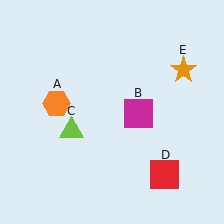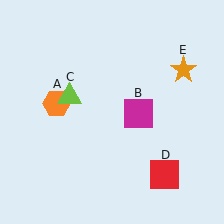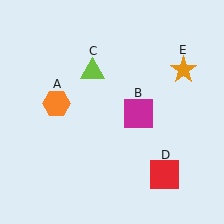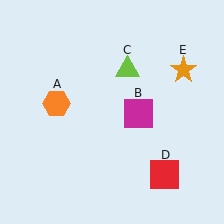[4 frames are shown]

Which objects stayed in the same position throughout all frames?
Orange hexagon (object A) and magenta square (object B) and red square (object D) and orange star (object E) remained stationary.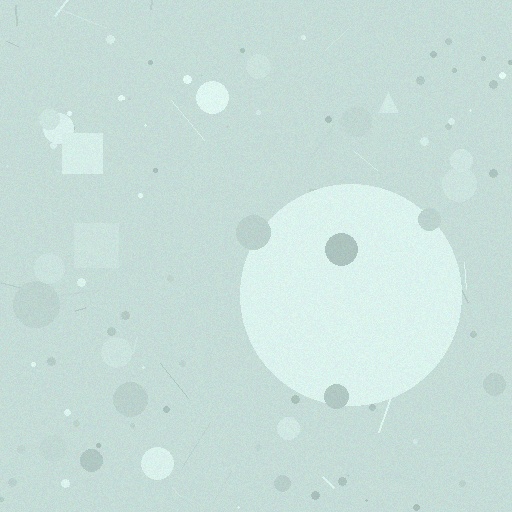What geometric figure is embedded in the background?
A circle is embedded in the background.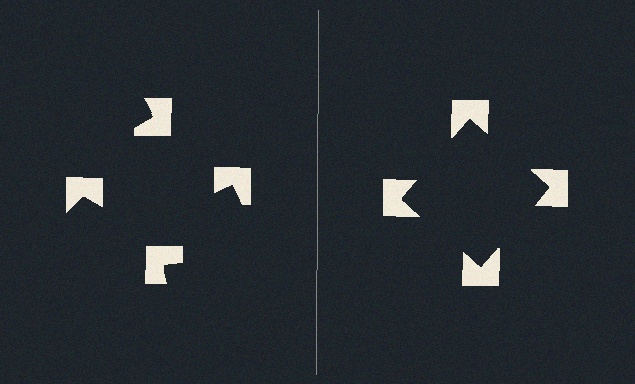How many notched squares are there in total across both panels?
8 — 4 on each side.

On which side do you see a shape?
An illusory square appears on the right side. On the left side the wedge cuts are rotated, so no coherent shape forms.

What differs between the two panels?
The notched squares are positioned identically on both sides; only the wedge orientations differ. On the right they align to a square; on the left they are misaligned.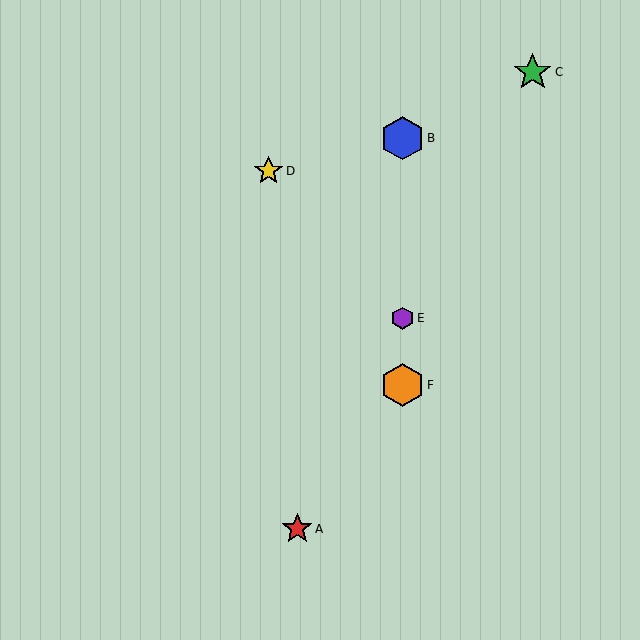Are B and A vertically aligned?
No, B is at x≈403 and A is at x≈297.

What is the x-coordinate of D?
Object D is at x≈269.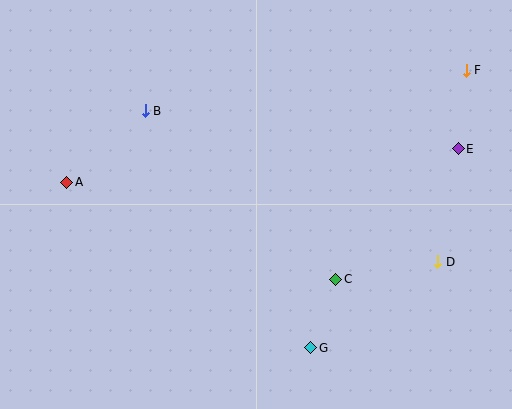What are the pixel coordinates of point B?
Point B is at (145, 111).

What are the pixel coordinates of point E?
Point E is at (458, 149).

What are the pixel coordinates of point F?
Point F is at (466, 70).